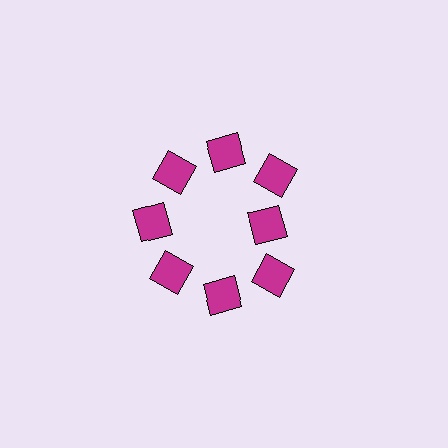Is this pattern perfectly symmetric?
No. The 8 magenta squares are arranged in a ring, but one element near the 3 o'clock position is pulled inward toward the center, breaking the 8-fold rotational symmetry.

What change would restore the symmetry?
The symmetry would be restored by moving it outward, back onto the ring so that all 8 squares sit at equal angles and equal distance from the center.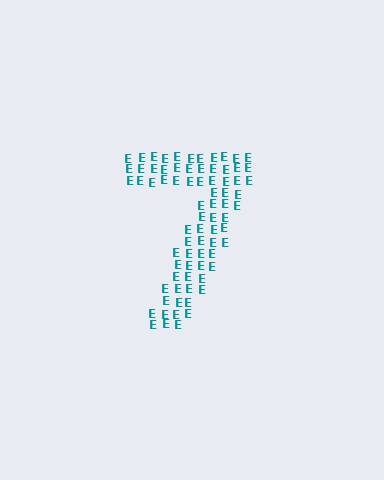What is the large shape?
The large shape is the digit 7.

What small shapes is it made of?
It is made of small letter E's.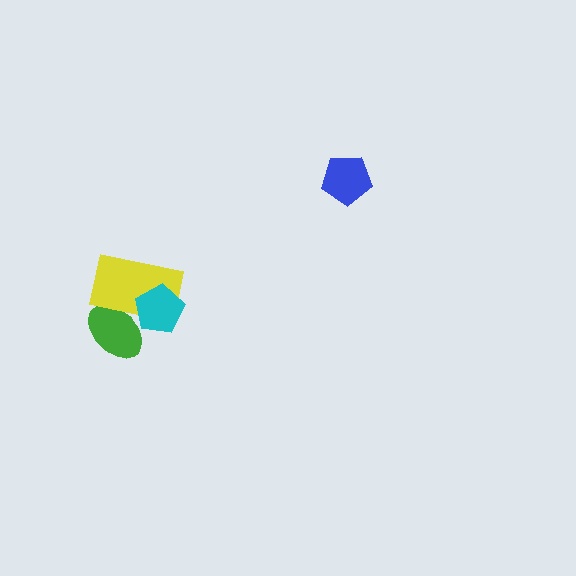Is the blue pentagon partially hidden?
No, no other shape covers it.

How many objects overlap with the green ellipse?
2 objects overlap with the green ellipse.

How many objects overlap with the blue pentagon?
0 objects overlap with the blue pentagon.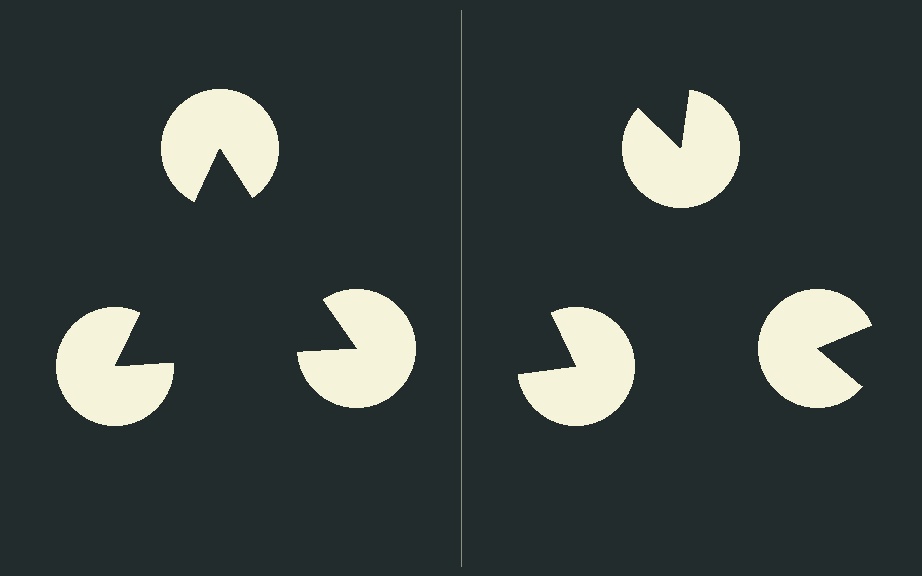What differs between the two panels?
The pac-man discs are positioned identically on both sides; only the wedge orientations differ. On the left they align to a triangle; on the right they are misaligned.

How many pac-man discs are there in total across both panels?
6 — 3 on each side.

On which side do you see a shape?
An illusory triangle appears on the left side. On the right side the wedge cuts are rotated, so no coherent shape forms.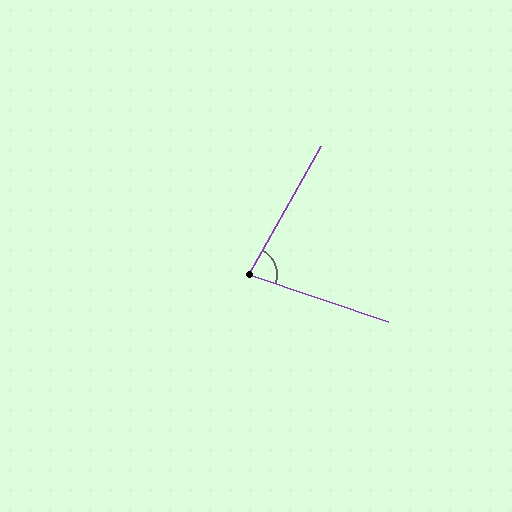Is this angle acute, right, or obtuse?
It is acute.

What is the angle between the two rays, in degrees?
Approximately 79 degrees.